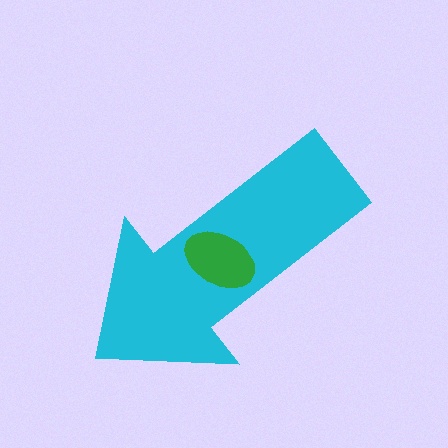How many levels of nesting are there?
2.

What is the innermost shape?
The green ellipse.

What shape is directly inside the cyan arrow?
The green ellipse.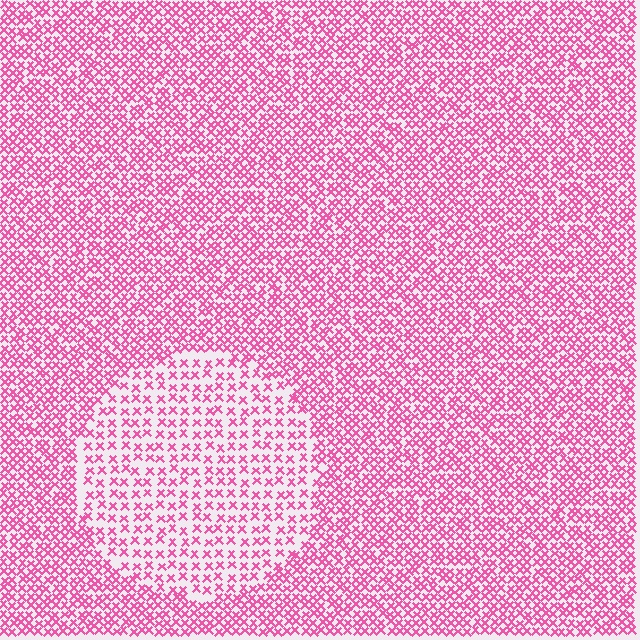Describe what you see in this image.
The image contains small pink elements arranged at two different densities. A circle-shaped region is visible where the elements are less densely packed than the surrounding area.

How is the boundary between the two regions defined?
The boundary is defined by a change in element density (approximately 1.9x ratio). All elements are the same color, size, and shape.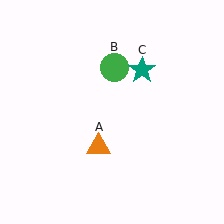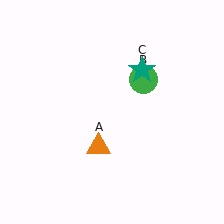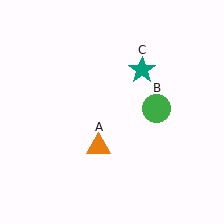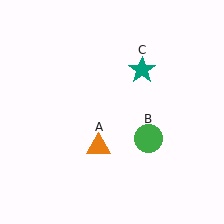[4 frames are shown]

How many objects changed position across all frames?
1 object changed position: green circle (object B).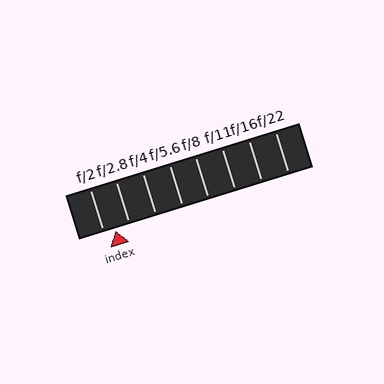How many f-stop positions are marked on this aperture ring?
There are 8 f-stop positions marked.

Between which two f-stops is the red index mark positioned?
The index mark is between f/2 and f/2.8.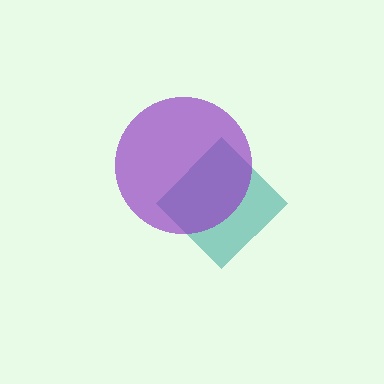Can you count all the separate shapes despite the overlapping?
Yes, there are 2 separate shapes.